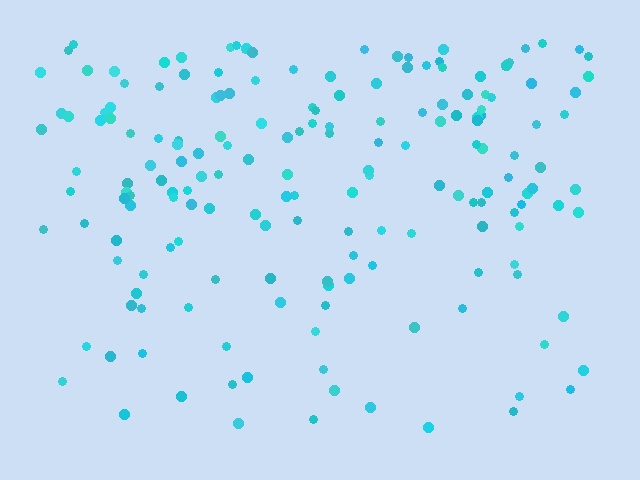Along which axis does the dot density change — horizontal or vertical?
Vertical.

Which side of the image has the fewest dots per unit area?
The bottom.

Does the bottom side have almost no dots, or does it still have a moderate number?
Still a moderate number, just noticeably fewer than the top.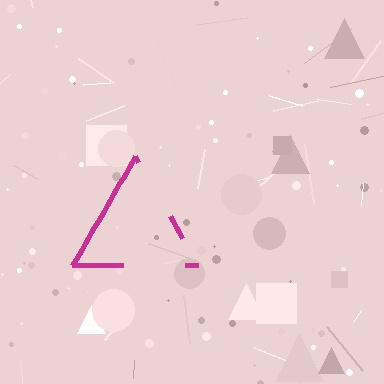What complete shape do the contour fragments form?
The contour fragments form a triangle.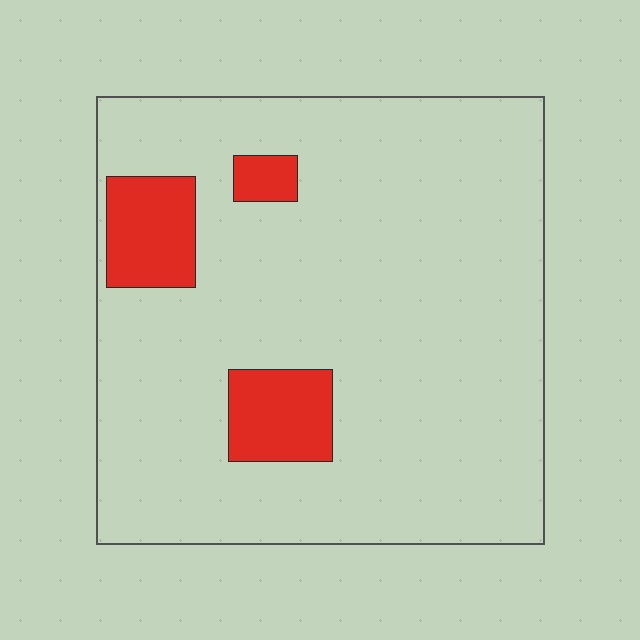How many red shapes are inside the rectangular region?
3.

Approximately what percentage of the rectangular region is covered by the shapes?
Approximately 10%.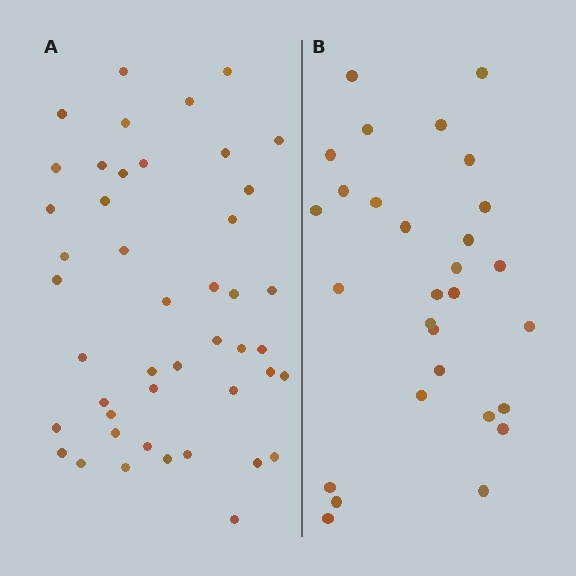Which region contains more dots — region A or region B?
Region A (the left region) has more dots.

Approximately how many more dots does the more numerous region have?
Region A has approximately 15 more dots than region B.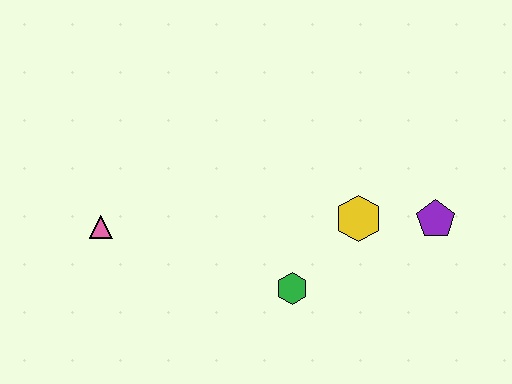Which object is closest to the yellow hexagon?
The purple pentagon is closest to the yellow hexagon.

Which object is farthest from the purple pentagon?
The pink triangle is farthest from the purple pentagon.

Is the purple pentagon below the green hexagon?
No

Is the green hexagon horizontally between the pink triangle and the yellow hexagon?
Yes